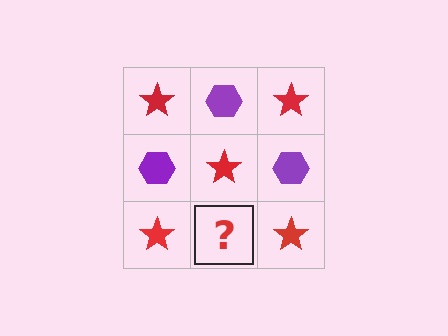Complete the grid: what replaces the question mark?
The question mark should be replaced with a purple hexagon.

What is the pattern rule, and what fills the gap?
The rule is that it alternates red star and purple hexagon in a checkerboard pattern. The gap should be filled with a purple hexagon.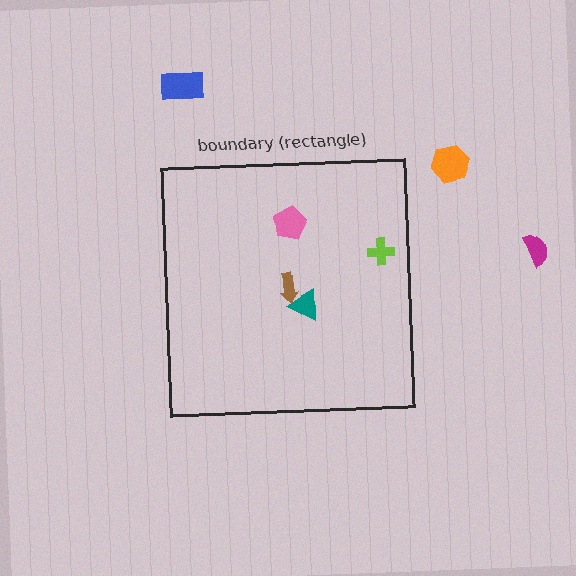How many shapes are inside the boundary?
4 inside, 3 outside.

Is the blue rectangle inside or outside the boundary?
Outside.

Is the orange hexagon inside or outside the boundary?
Outside.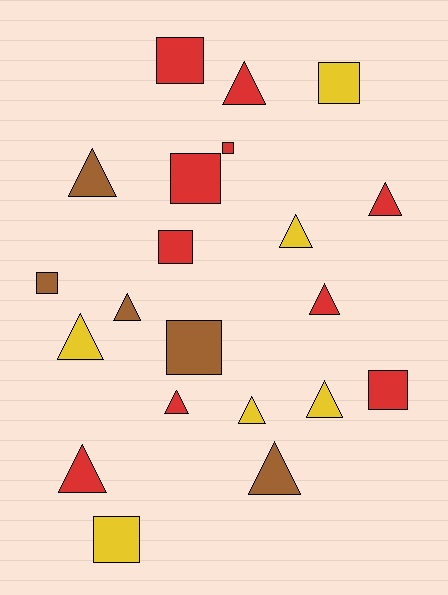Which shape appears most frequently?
Triangle, with 12 objects.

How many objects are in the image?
There are 21 objects.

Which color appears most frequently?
Red, with 10 objects.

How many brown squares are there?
There are 2 brown squares.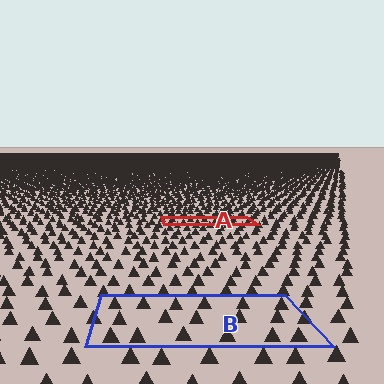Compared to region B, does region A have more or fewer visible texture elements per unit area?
Region A has more texture elements per unit area — they are packed more densely because it is farther away.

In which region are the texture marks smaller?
The texture marks are smaller in region A, because it is farther away.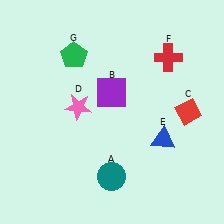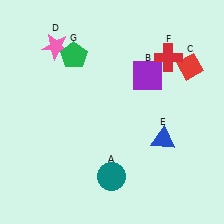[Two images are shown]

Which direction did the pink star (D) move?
The pink star (D) moved up.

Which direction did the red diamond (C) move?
The red diamond (C) moved up.